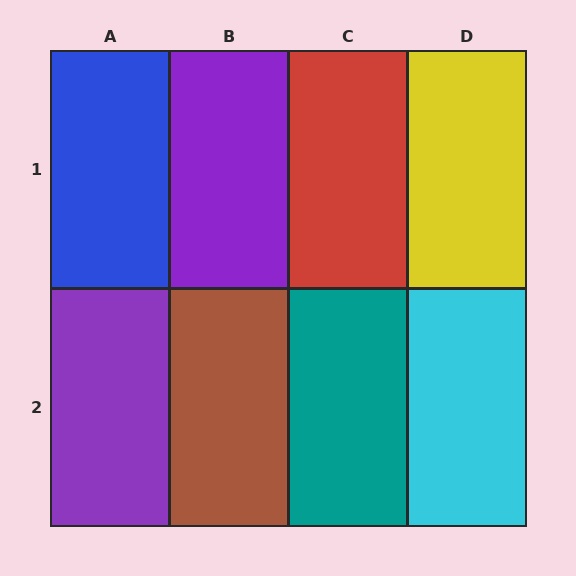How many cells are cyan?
1 cell is cyan.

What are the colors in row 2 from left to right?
Purple, brown, teal, cyan.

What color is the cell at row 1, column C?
Red.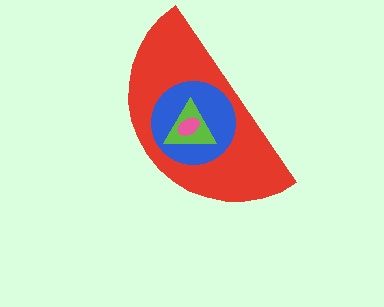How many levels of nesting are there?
4.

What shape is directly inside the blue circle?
The lime triangle.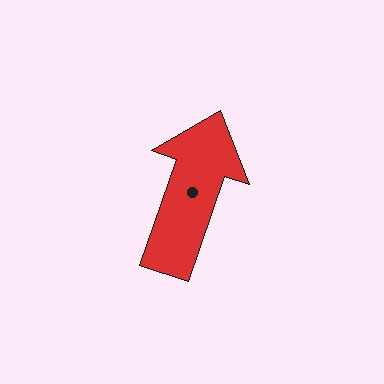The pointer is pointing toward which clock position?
Roughly 1 o'clock.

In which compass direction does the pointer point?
North.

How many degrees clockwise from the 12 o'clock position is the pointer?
Approximately 19 degrees.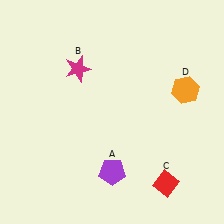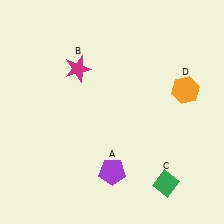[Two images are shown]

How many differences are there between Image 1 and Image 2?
There is 1 difference between the two images.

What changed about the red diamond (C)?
In Image 1, C is red. In Image 2, it changed to green.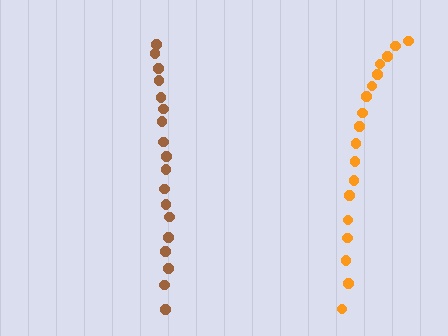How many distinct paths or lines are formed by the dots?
There are 2 distinct paths.